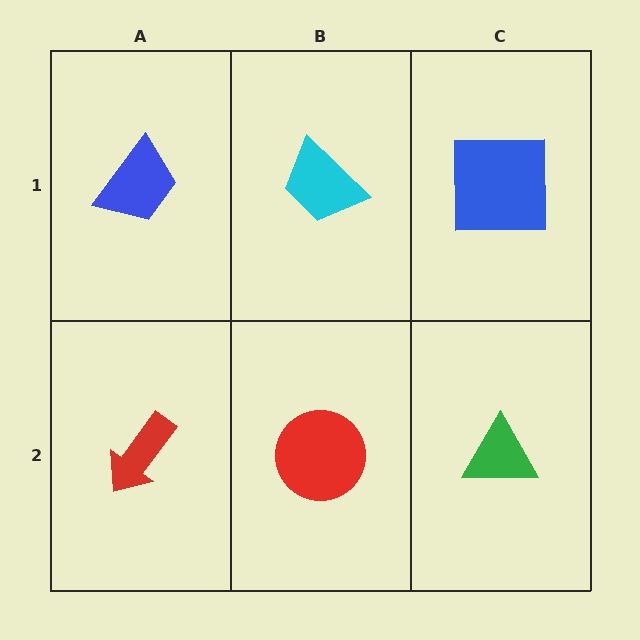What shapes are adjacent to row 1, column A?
A red arrow (row 2, column A), a cyan trapezoid (row 1, column B).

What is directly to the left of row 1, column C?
A cyan trapezoid.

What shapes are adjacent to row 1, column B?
A red circle (row 2, column B), a blue trapezoid (row 1, column A), a blue square (row 1, column C).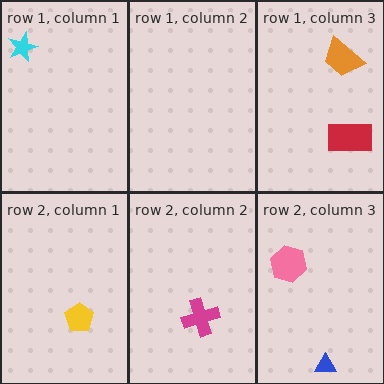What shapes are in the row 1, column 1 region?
The cyan star.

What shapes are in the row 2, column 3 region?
The pink hexagon, the blue triangle.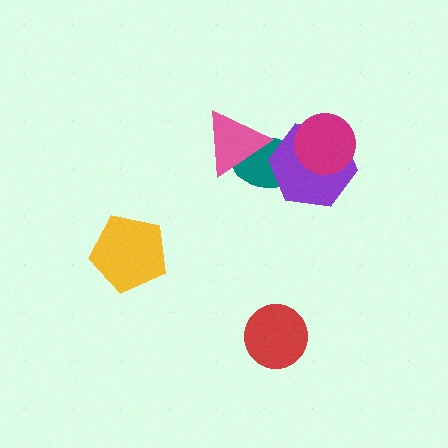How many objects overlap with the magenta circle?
2 objects overlap with the magenta circle.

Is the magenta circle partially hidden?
No, no other shape covers it.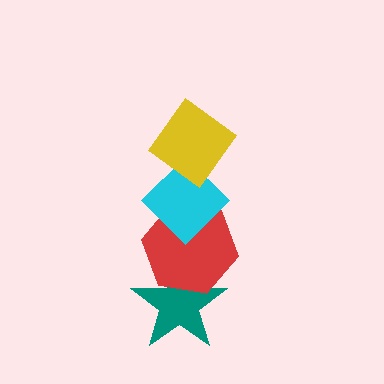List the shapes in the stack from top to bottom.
From top to bottom: the yellow diamond, the cyan diamond, the red hexagon, the teal star.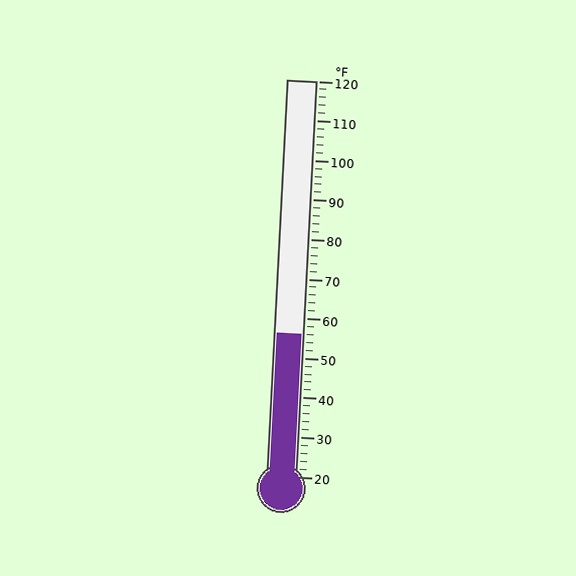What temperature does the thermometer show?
The thermometer shows approximately 56°F.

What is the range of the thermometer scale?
The thermometer scale ranges from 20°F to 120°F.